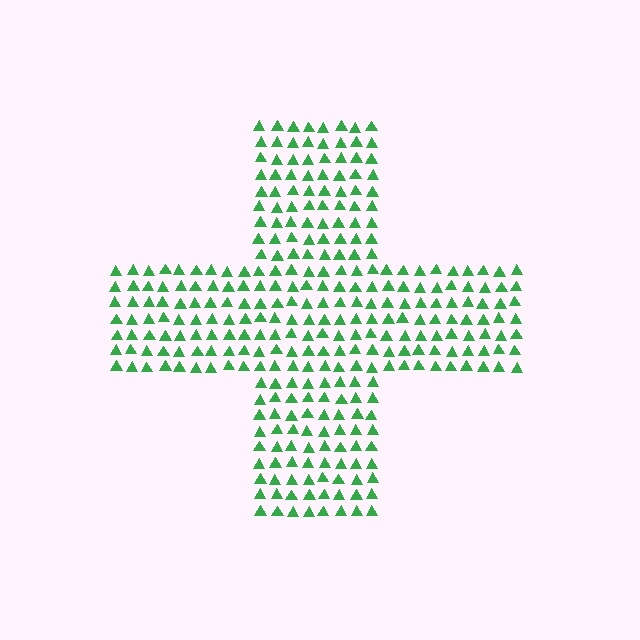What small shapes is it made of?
It is made of small triangles.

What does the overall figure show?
The overall figure shows a cross.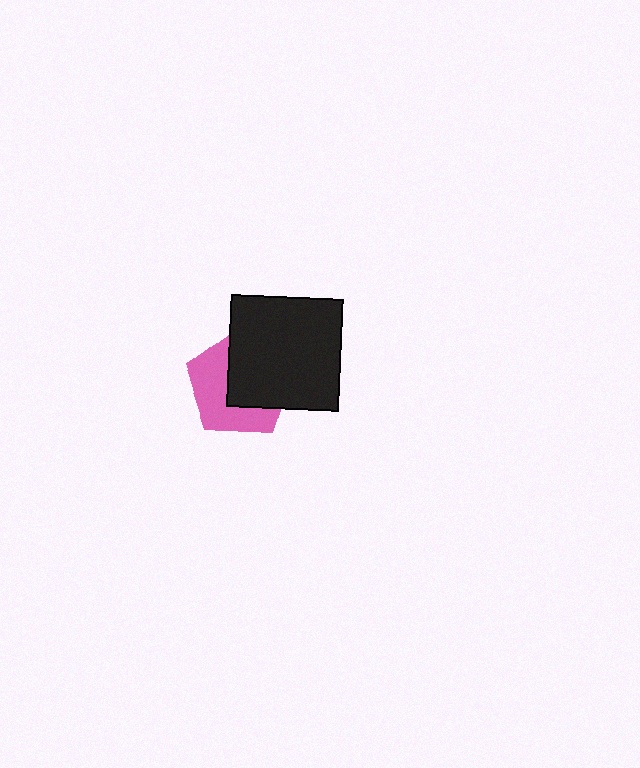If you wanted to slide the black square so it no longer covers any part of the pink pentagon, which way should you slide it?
Slide it toward the upper-right — that is the most direct way to separate the two shapes.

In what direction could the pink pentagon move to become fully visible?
The pink pentagon could move toward the lower-left. That would shift it out from behind the black square entirely.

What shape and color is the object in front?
The object in front is a black square.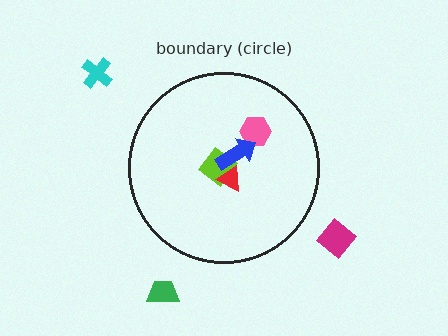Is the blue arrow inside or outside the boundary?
Inside.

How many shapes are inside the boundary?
4 inside, 3 outside.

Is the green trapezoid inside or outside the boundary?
Outside.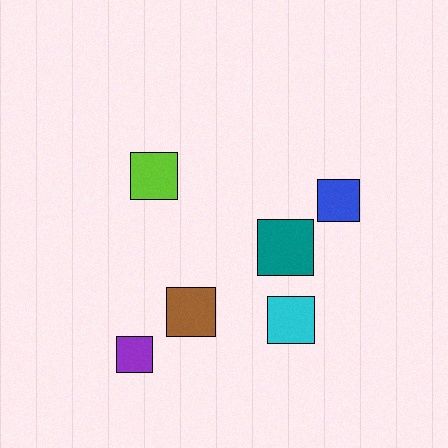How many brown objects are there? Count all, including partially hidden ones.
There is 1 brown object.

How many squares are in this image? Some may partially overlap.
There are 6 squares.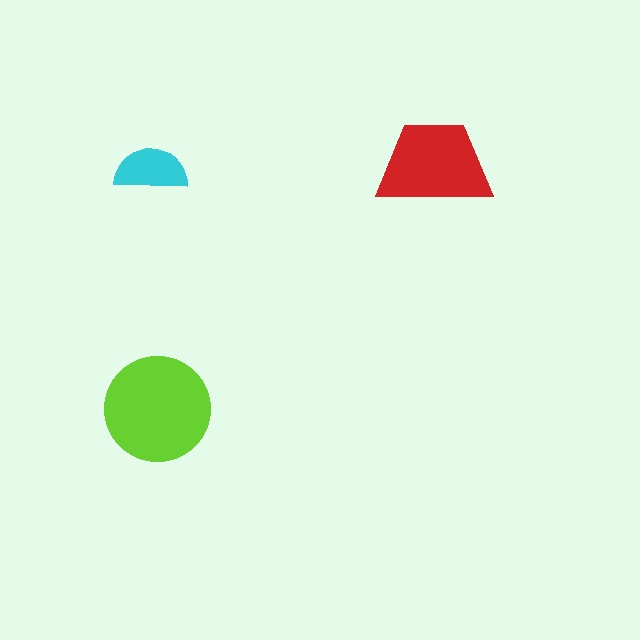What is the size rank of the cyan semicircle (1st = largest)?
3rd.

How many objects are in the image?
There are 3 objects in the image.